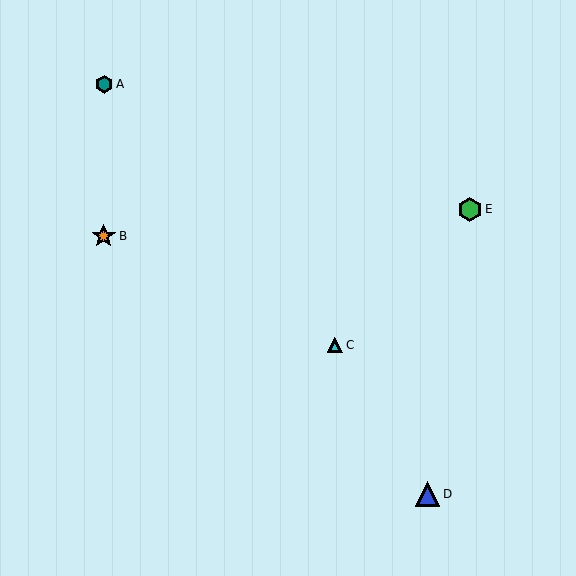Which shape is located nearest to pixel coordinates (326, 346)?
The cyan triangle (labeled C) at (335, 345) is nearest to that location.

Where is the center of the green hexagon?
The center of the green hexagon is at (470, 209).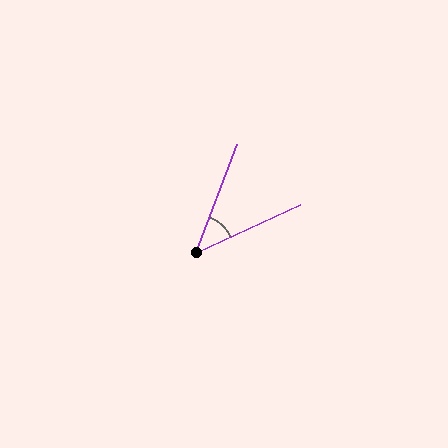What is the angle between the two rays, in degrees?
Approximately 44 degrees.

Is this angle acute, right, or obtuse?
It is acute.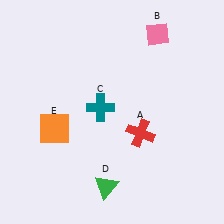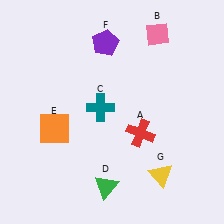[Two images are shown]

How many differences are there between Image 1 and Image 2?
There are 2 differences between the two images.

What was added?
A purple pentagon (F), a yellow triangle (G) were added in Image 2.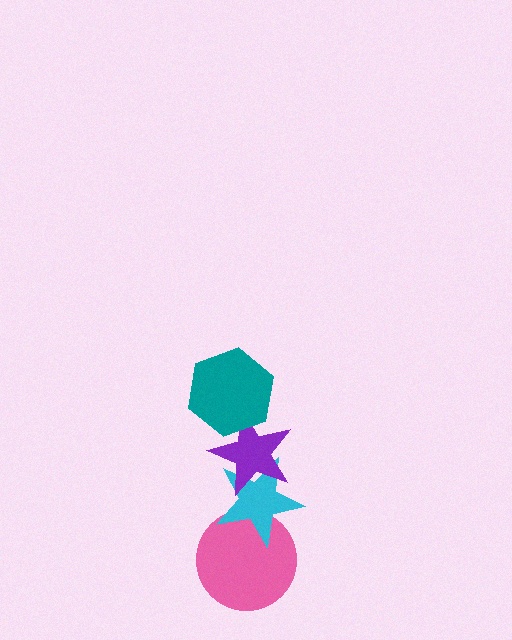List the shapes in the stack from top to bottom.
From top to bottom: the teal hexagon, the purple star, the cyan star, the pink circle.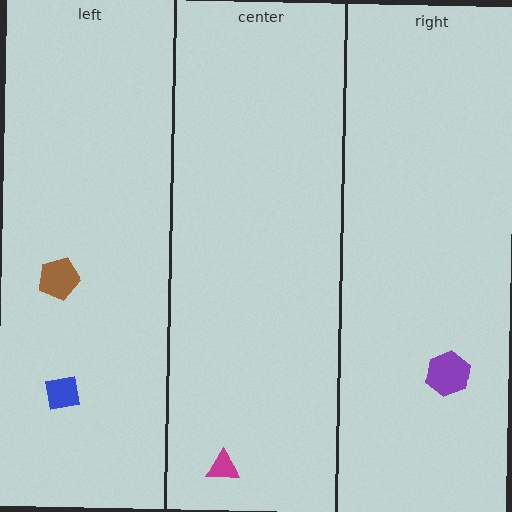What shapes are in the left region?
The brown pentagon, the blue square.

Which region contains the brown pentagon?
The left region.